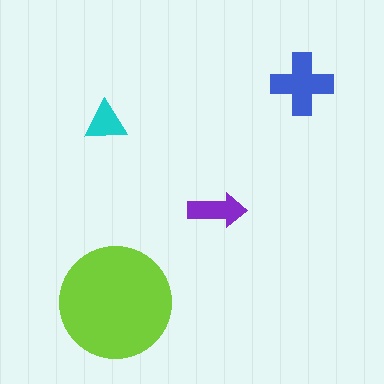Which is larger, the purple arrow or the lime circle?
The lime circle.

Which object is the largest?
The lime circle.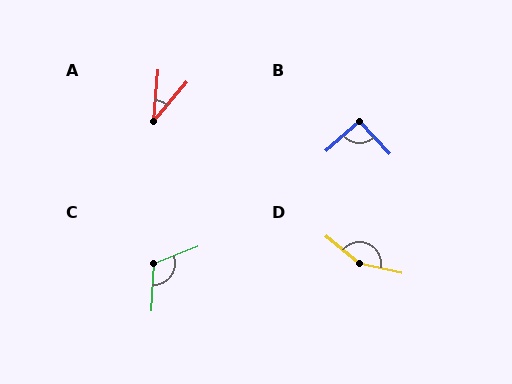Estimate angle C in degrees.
Approximately 114 degrees.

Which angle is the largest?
D, at approximately 153 degrees.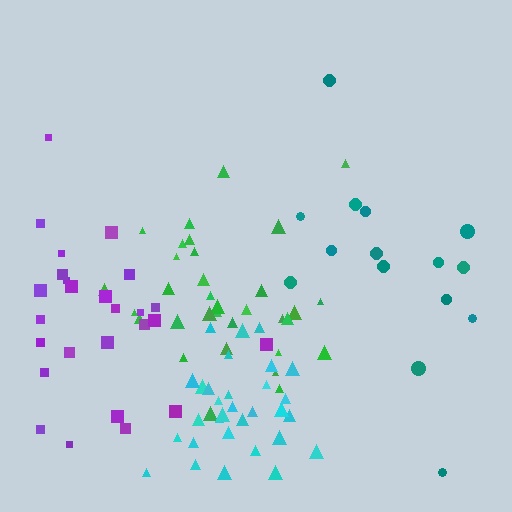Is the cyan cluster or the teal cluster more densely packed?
Cyan.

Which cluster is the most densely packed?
Cyan.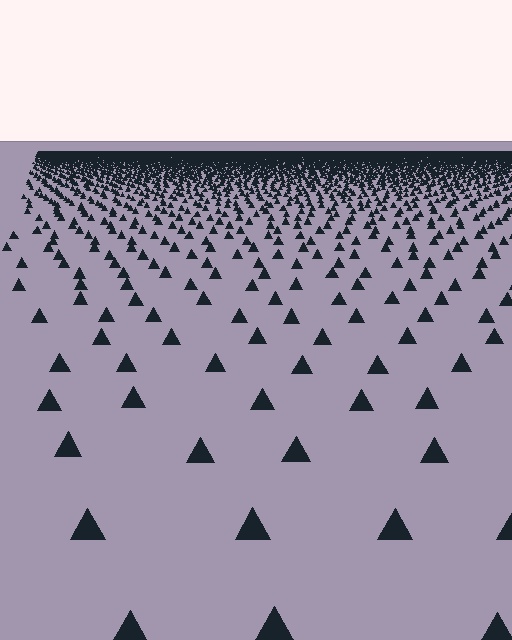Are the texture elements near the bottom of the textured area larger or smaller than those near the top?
Larger. Near the bottom, elements are closer to the viewer and appear at a bigger on-screen size.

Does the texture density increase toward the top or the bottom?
Density increases toward the top.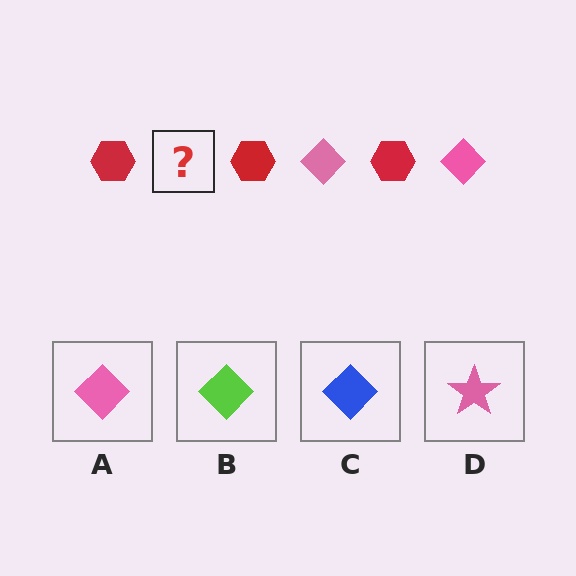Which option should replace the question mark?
Option A.